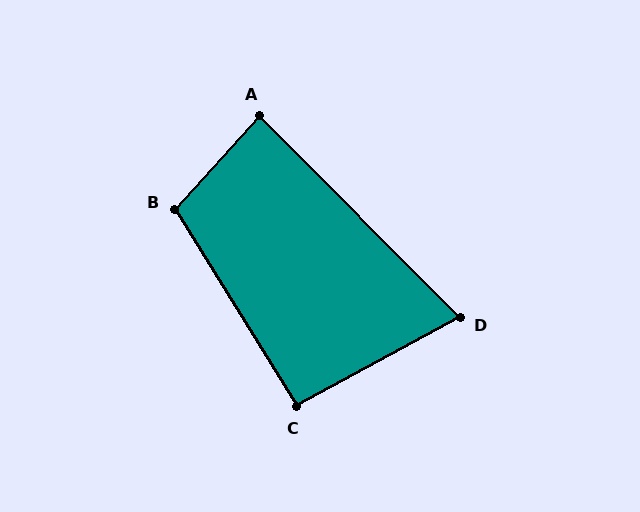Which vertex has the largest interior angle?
B, at approximately 106 degrees.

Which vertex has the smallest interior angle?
D, at approximately 74 degrees.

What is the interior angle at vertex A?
Approximately 87 degrees (approximately right).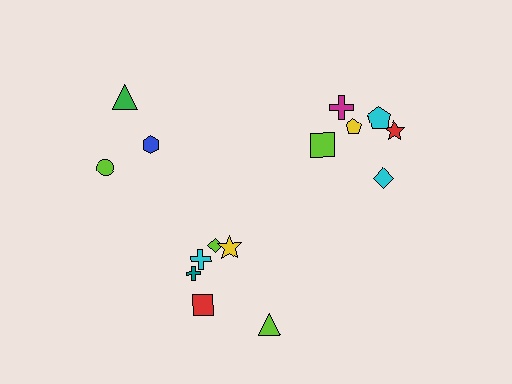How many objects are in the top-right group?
There are 6 objects.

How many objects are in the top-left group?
There are 3 objects.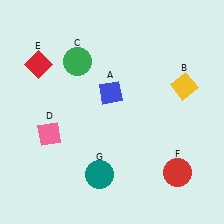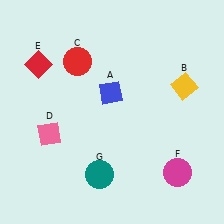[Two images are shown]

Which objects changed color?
C changed from green to red. F changed from red to magenta.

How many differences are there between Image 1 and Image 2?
There are 2 differences between the two images.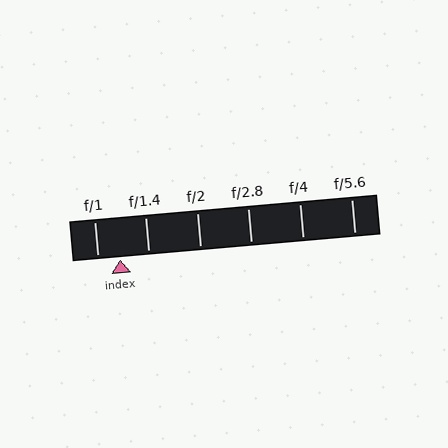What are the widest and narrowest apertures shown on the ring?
The widest aperture shown is f/1 and the narrowest is f/5.6.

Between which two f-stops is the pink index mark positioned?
The index mark is between f/1 and f/1.4.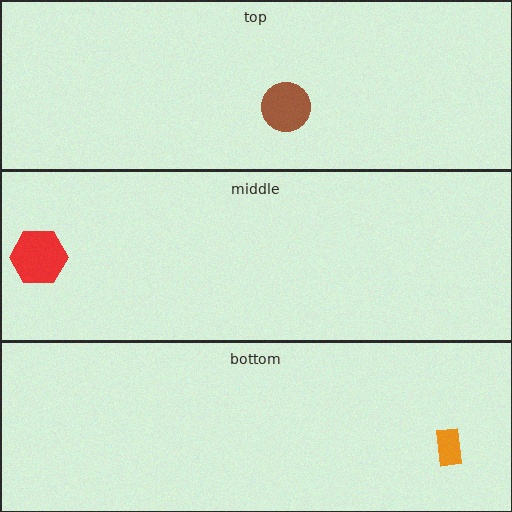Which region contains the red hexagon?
The middle region.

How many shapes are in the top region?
1.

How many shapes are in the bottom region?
1.